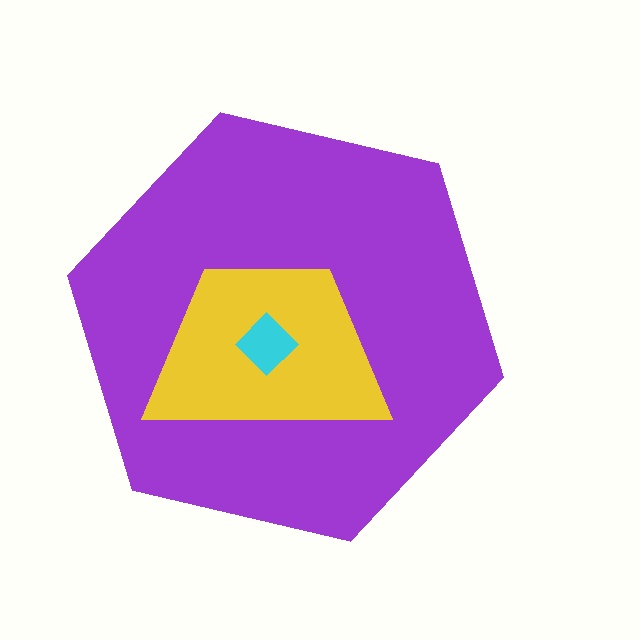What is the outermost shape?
The purple hexagon.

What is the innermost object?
The cyan diamond.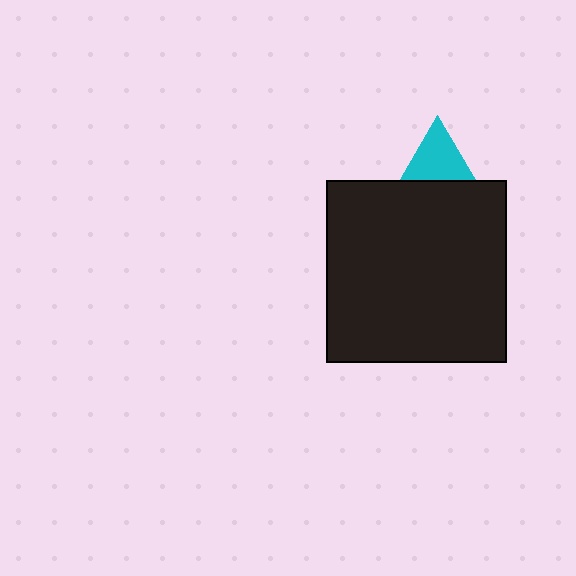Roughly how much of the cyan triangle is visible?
A small part of it is visible (roughly 45%).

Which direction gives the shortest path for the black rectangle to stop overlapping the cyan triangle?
Moving down gives the shortest separation.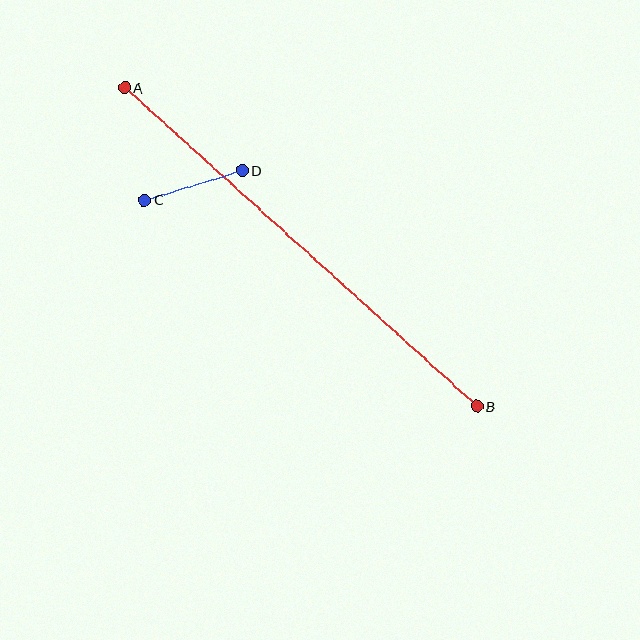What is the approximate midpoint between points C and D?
The midpoint is at approximately (193, 185) pixels.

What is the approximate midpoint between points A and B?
The midpoint is at approximately (301, 247) pixels.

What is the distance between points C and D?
The distance is approximately 102 pixels.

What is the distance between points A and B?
The distance is approximately 475 pixels.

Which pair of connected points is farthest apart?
Points A and B are farthest apart.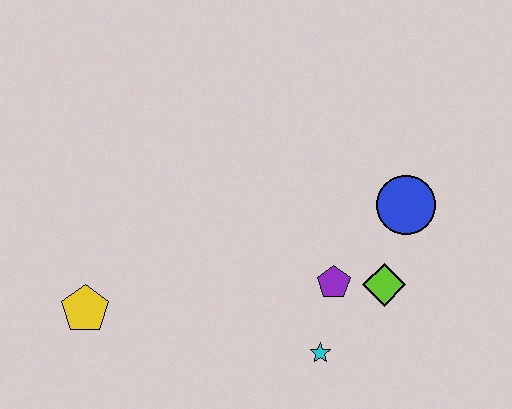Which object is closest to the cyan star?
The purple pentagon is closest to the cyan star.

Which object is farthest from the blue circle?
The yellow pentagon is farthest from the blue circle.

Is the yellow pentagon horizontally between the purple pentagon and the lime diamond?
No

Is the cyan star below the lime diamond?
Yes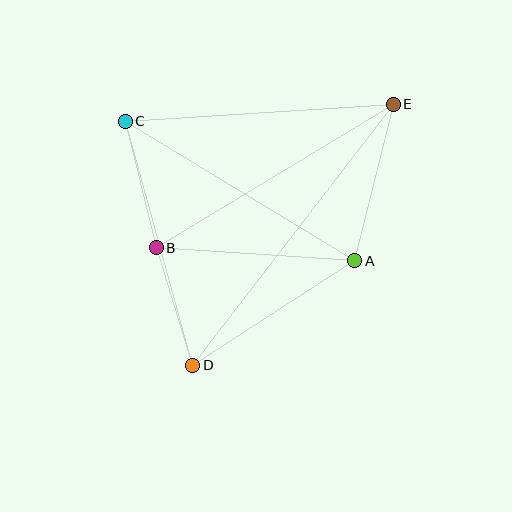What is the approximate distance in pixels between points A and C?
The distance between A and C is approximately 269 pixels.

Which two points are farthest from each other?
Points D and E are farthest from each other.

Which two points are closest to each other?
Points B and D are closest to each other.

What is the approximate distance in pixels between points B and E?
The distance between B and E is approximately 277 pixels.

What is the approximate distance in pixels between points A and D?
The distance between A and D is approximately 193 pixels.